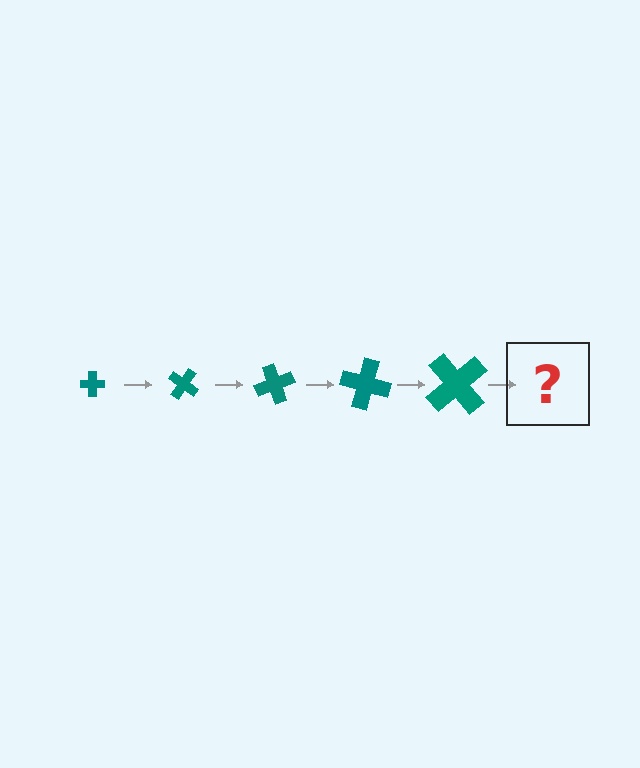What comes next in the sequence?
The next element should be a cross, larger than the previous one and rotated 175 degrees from the start.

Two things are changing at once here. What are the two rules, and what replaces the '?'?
The two rules are that the cross grows larger each step and it rotates 35 degrees each step. The '?' should be a cross, larger than the previous one and rotated 175 degrees from the start.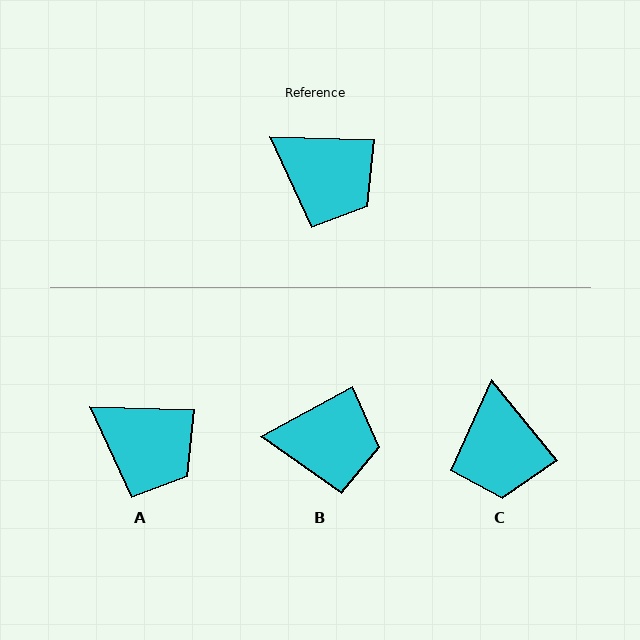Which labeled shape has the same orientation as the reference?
A.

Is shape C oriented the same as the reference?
No, it is off by about 49 degrees.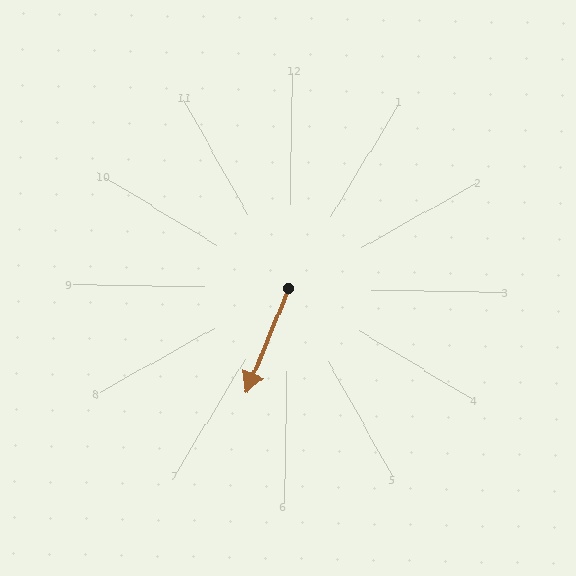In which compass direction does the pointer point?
South.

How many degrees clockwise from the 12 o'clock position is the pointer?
Approximately 201 degrees.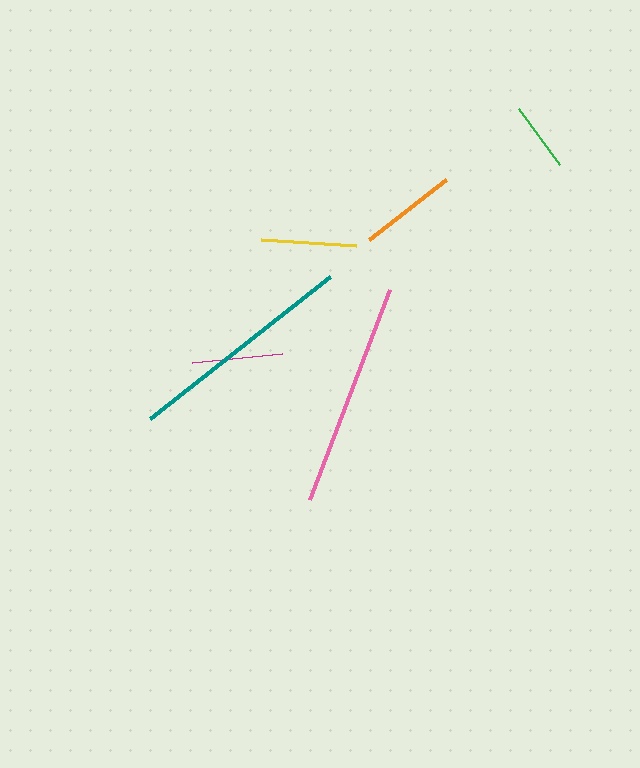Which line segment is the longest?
The teal line is the longest at approximately 229 pixels.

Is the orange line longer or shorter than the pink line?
The pink line is longer than the orange line.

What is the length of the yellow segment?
The yellow segment is approximately 96 pixels long.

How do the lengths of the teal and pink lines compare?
The teal and pink lines are approximately the same length.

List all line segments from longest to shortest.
From longest to shortest: teal, pink, orange, yellow, magenta, green.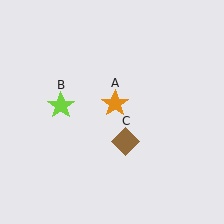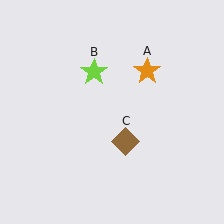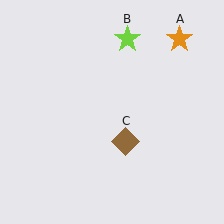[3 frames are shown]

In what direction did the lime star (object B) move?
The lime star (object B) moved up and to the right.